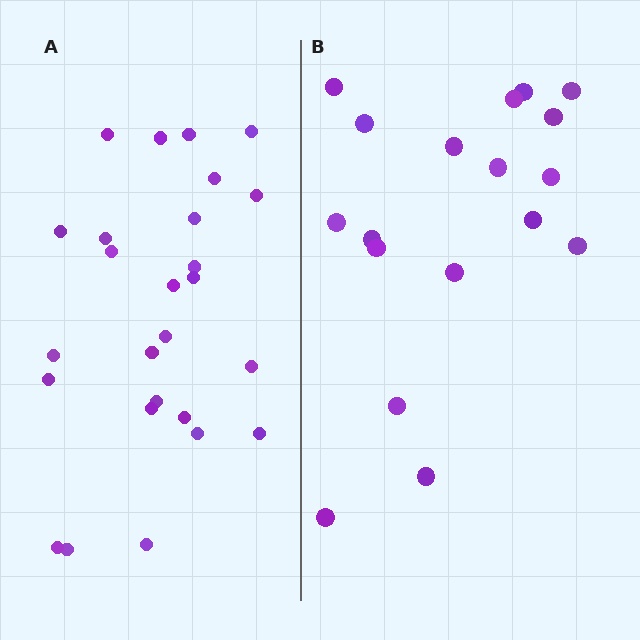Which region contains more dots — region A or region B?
Region A (the left region) has more dots.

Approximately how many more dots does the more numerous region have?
Region A has roughly 8 or so more dots than region B.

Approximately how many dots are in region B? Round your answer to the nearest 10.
About 20 dots. (The exact count is 18, which rounds to 20.)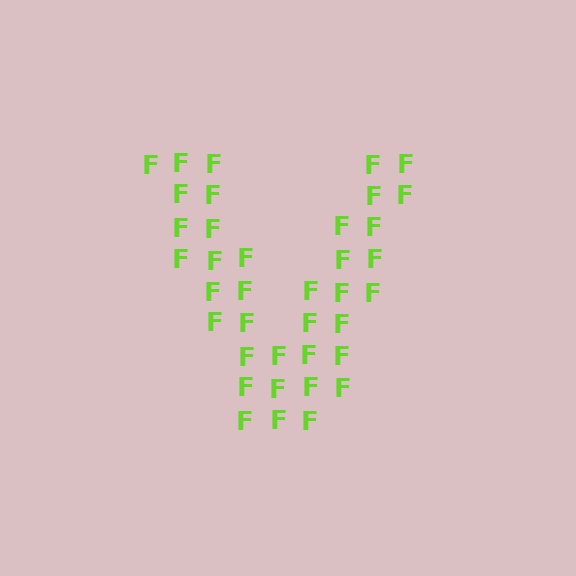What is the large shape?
The large shape is the letter V.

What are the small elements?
The small elements are letter F's.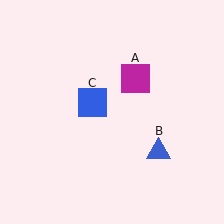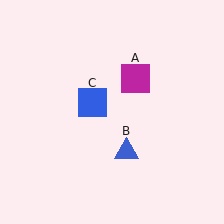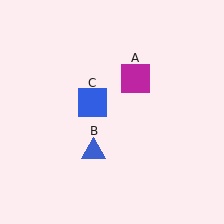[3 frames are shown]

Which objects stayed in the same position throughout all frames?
Magenta square (object A) and blue square (object C) remained stationary.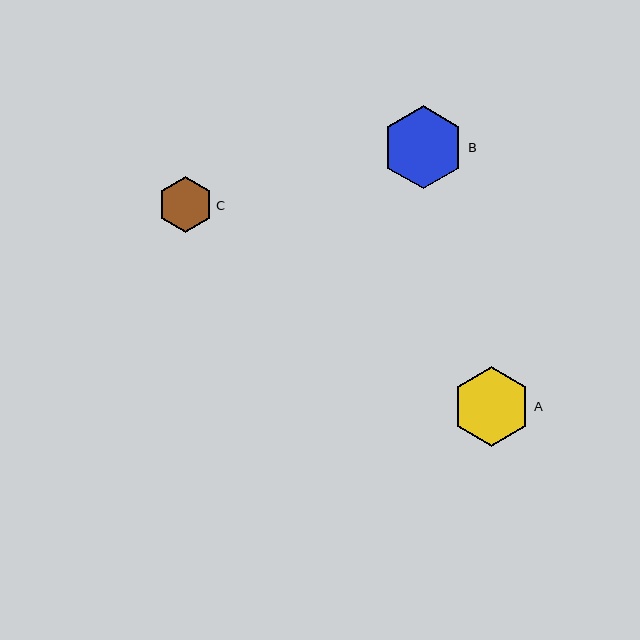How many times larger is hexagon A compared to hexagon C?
Hexagon A is approximately 1.4 times the size of hexagon C.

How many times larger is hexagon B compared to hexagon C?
Hexagon B is approximately 1.5 times the size of hexagon C.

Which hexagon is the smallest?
Hexagon C is the smallest with a size of approximately 56 pixels.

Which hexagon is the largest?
Hexagon B is the largest with a size of approximately 83 pixels.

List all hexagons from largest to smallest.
From largest to smallest: B, A, C.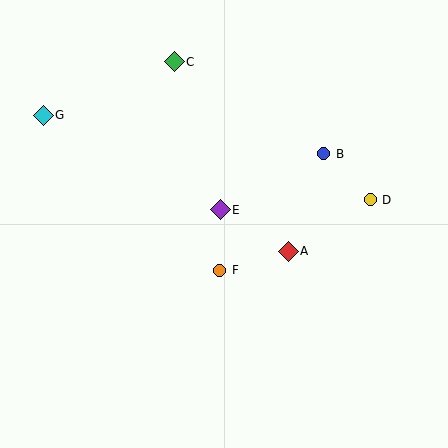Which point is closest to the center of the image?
Point E at (220, 210) is closest to the center.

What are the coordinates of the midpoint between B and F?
The midpoint between B and F is at (272, 212).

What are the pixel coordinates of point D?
Point D is at (370, 200).